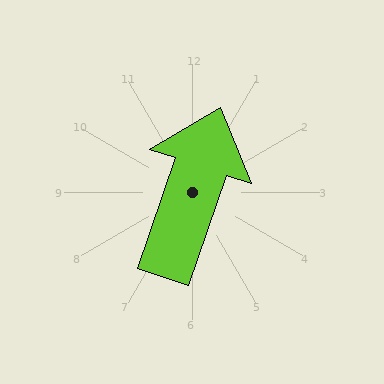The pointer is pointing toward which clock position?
Roughly 1 o'clock.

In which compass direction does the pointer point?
North.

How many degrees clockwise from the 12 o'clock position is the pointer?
Approximately 19 degrees.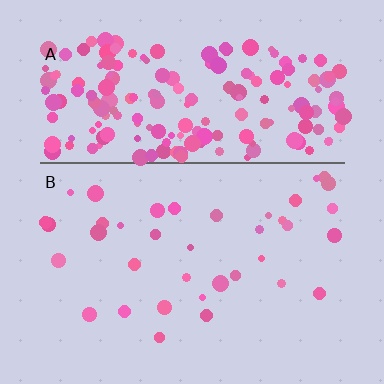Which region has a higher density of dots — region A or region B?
A (the top).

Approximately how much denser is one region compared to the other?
Approximately 5.4× — region A over region B.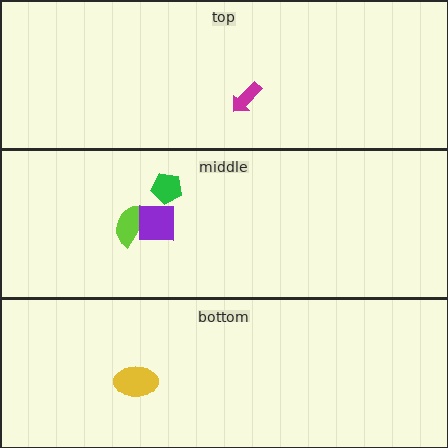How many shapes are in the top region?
1.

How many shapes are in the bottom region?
1.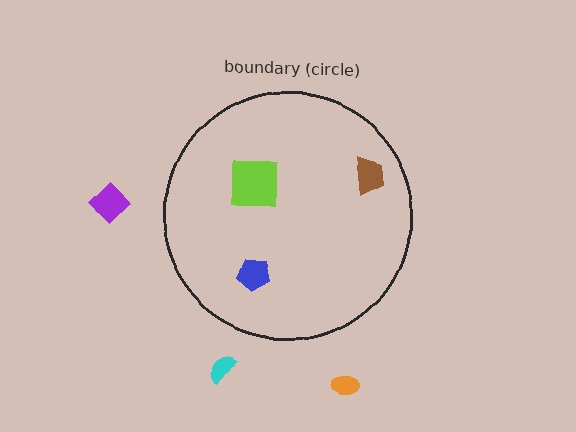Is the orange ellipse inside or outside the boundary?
Outside.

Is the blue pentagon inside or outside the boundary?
Inside.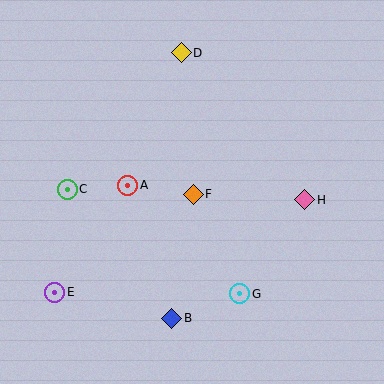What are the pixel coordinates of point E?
Point E is at (55, 292).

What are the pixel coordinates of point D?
Point D is at (181, 53).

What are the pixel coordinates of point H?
Point H is at (305, 200).